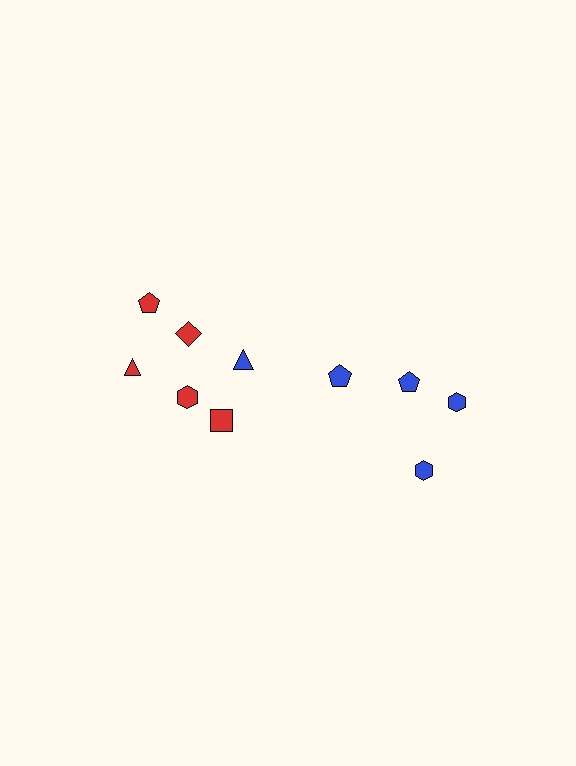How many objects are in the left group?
There are 6 objects.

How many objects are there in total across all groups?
There are 10 objects.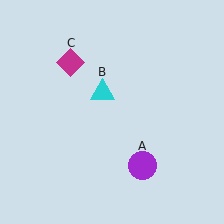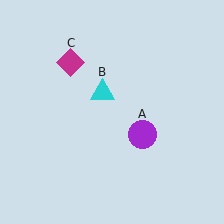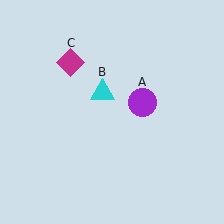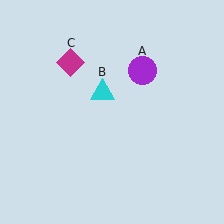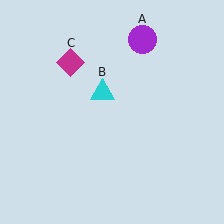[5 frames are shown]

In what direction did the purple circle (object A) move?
The purple circle (object A) moved up.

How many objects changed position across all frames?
1 object changed position: purple circle (object A).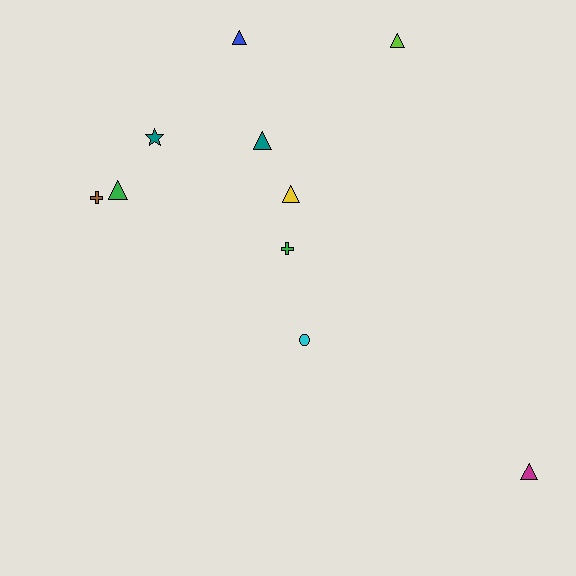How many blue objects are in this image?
There is 1 blue object.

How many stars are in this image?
There is 1 star.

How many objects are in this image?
There are 10 objects.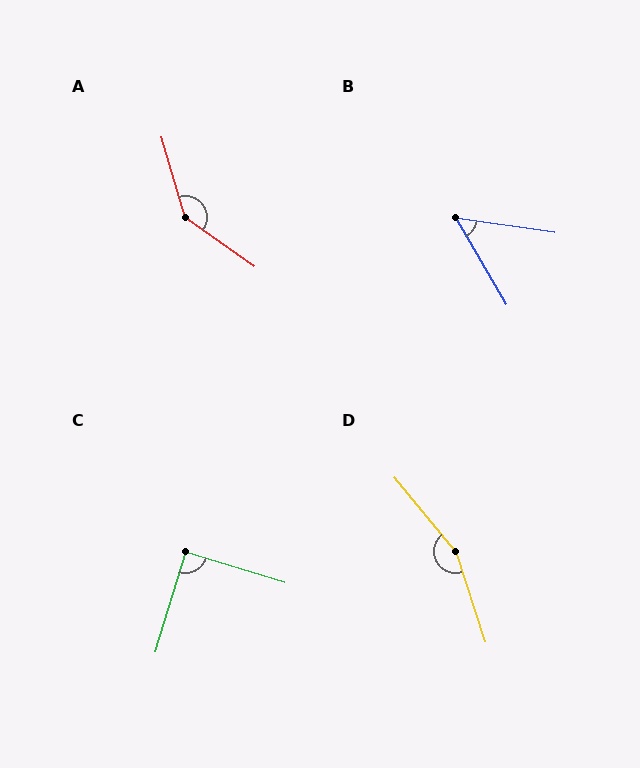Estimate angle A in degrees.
Approximately 142 degrees.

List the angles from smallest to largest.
B (51°), C (90°), A (142°), D (158°).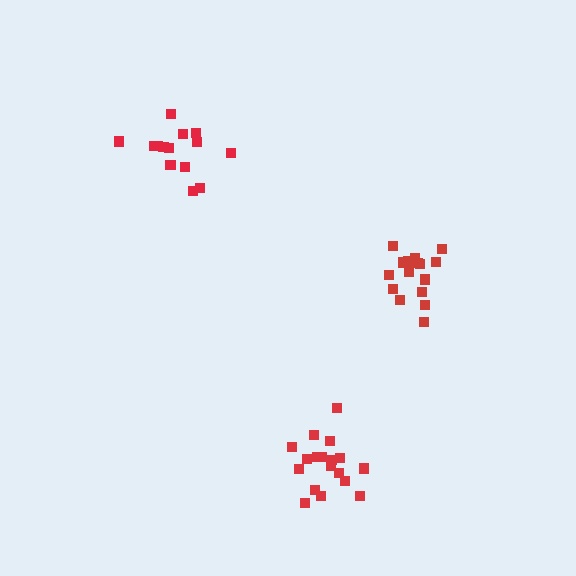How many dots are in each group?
Group 1: 14 dots, Group 2: 17 dots, Group 3: 18 dots (49 total).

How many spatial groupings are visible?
There are 3 spatial groupings.